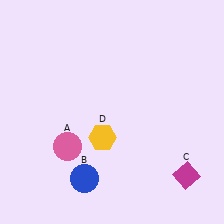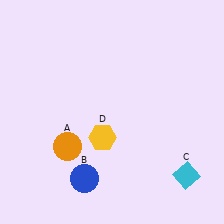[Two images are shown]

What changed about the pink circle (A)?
In Image 1, A is pink. In Image 2, it changed to orange.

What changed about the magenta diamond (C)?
In Image 1, C is magenta. In Image 2, it changed to cyan.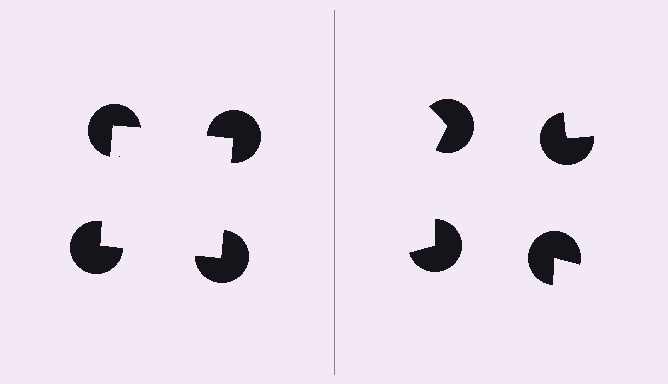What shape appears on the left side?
An illusory square.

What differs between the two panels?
The pac-man discs are positioned identically on both sides; only the wedge orientations differ. On the left they align to a square; on the right they are misaligned.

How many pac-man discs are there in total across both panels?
8 — 4 on each side.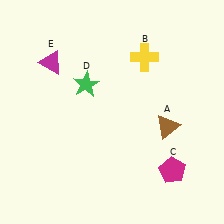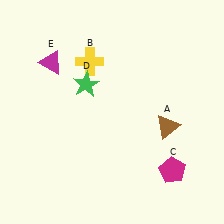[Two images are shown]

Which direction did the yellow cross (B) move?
The yellow cross (B) moved left.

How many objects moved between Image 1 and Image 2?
1 object moved between the two images.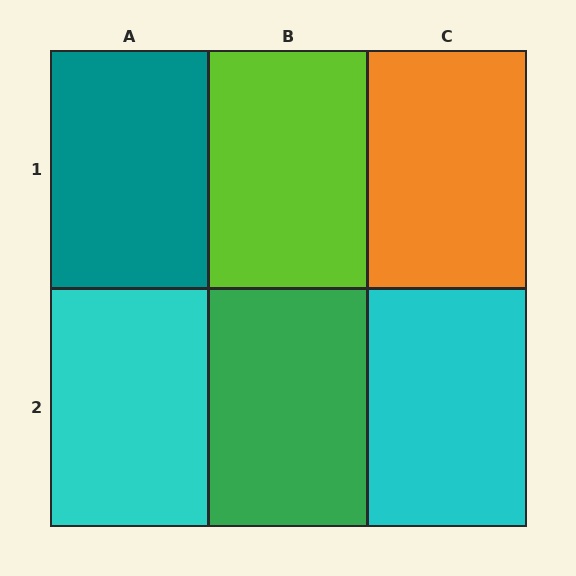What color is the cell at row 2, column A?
Cyan.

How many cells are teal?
1 cell is teal.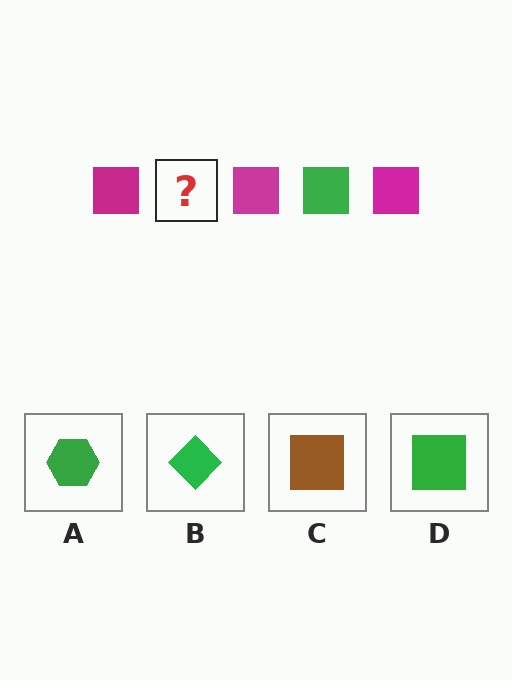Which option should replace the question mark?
Option D.